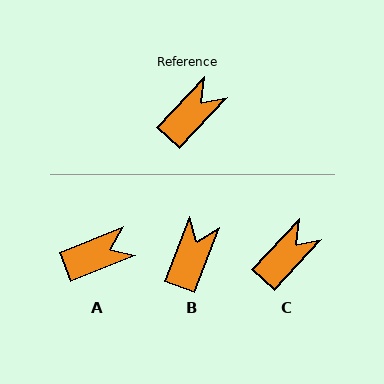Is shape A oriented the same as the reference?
No, it is off by about 25 degrees.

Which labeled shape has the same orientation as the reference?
C.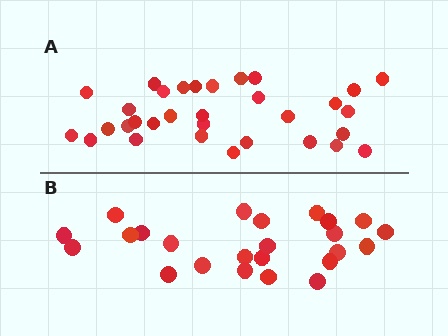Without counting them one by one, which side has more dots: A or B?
Region A (the top region) has more dots.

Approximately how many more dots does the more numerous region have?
Region A has roughly 8 or so more dots than region B.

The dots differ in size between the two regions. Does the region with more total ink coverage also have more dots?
No. Region B has more total ink coverage because its dots are larger, but region A actually contains more individual dots. Total area can be misleading — the number of items is what matters here.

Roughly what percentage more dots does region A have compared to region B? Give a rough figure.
About 35% more.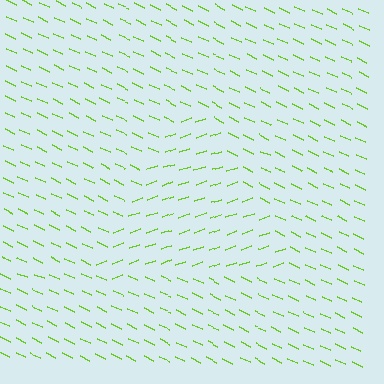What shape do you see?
I see a triangle.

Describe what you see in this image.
The image is filled with small lime line segments. A triangle region in the image has lines oriented differently from the surrounding lines, creating a visible texture boundary.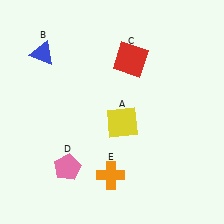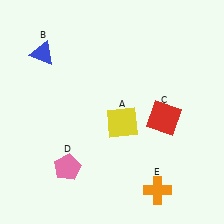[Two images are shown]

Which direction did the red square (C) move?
The red square (C) moved down.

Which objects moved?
The objects that moved are: the red square (C), the orange cross (E).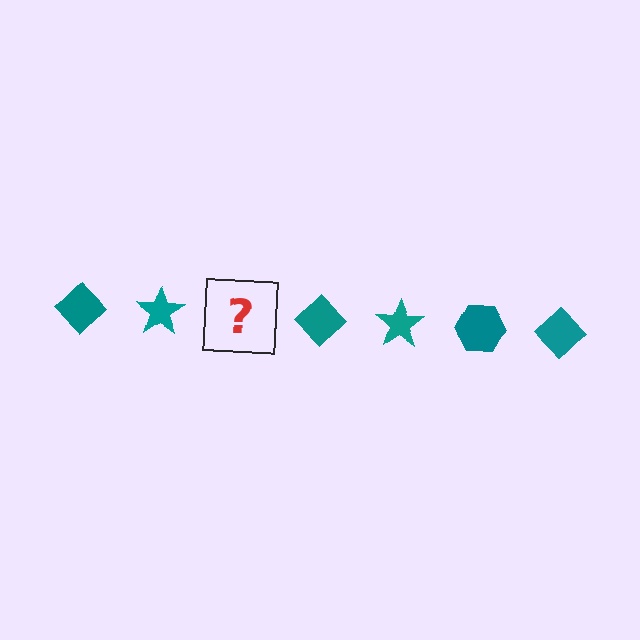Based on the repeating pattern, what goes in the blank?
The blank should be a teal hexagon.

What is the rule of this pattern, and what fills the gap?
The rule is that the pattern cycles through diamond, star, hexagon shapes in teal. The gap should be filled with a teal hexagon.